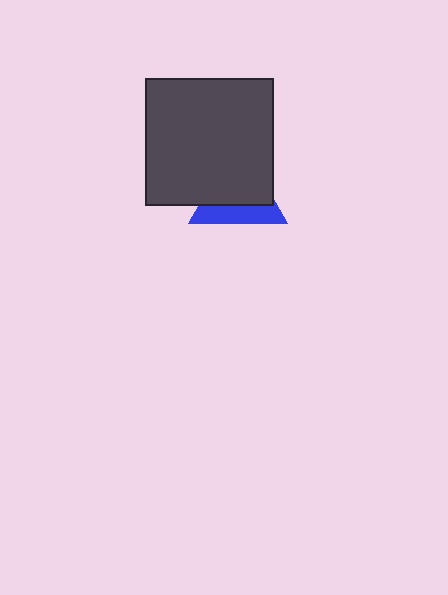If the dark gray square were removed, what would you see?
You would see the complete blue triangle.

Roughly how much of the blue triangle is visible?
A small part of it is visible (roughly 37%).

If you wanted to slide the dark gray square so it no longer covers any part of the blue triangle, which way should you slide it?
Slide it up — that is the most direct way to separate the two shapes.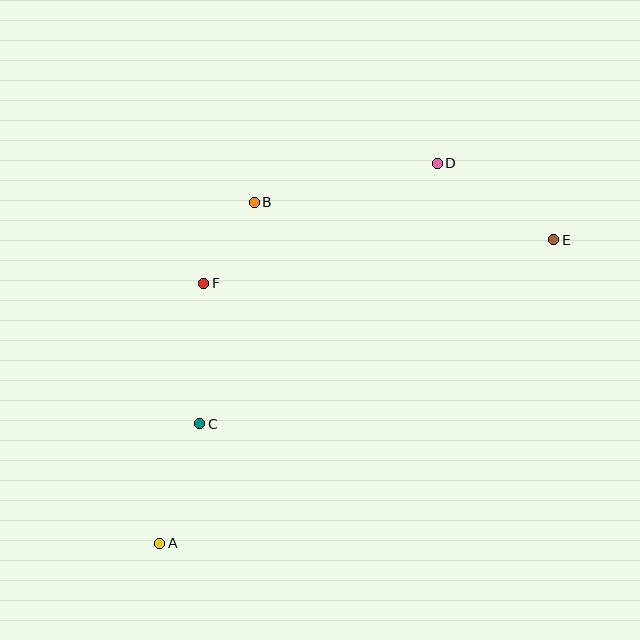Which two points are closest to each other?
Points B and F are closest to each other.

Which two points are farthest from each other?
Points A and E are farthest from each other.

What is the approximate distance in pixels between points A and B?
The distance between A and B is approximately 354 pixels.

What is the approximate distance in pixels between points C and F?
The distance between C and F is approximately 140 pixels.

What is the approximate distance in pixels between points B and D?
The distance between B and D is approximately 187 pixels.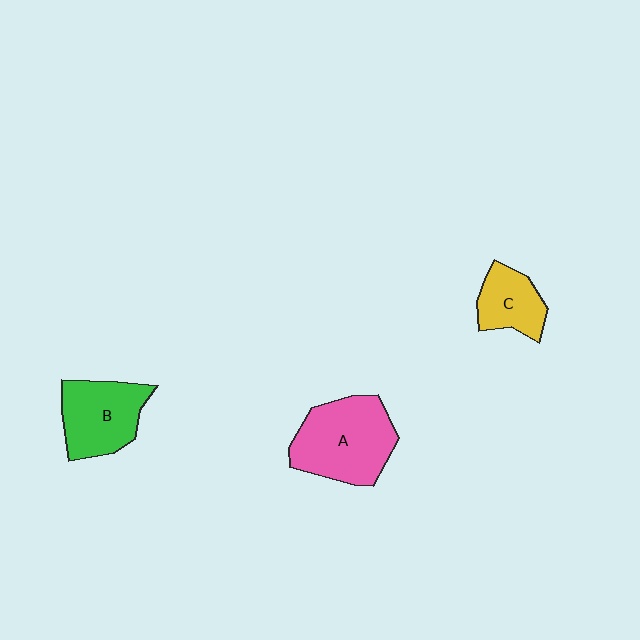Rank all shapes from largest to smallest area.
From largest to smallest: A (pink), B (green), C (yellow).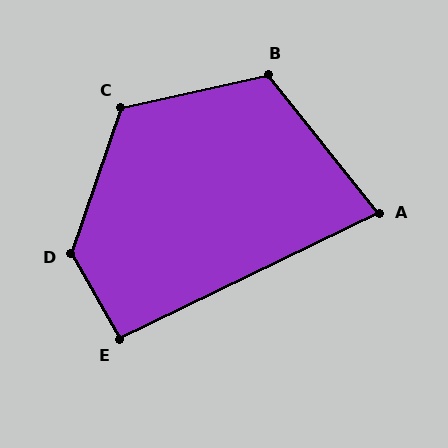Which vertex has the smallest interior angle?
A, at approximately 77 degrees.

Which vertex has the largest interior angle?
D, at approximately 132 degrees.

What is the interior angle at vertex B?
Approximately 116 degrees (obtuse).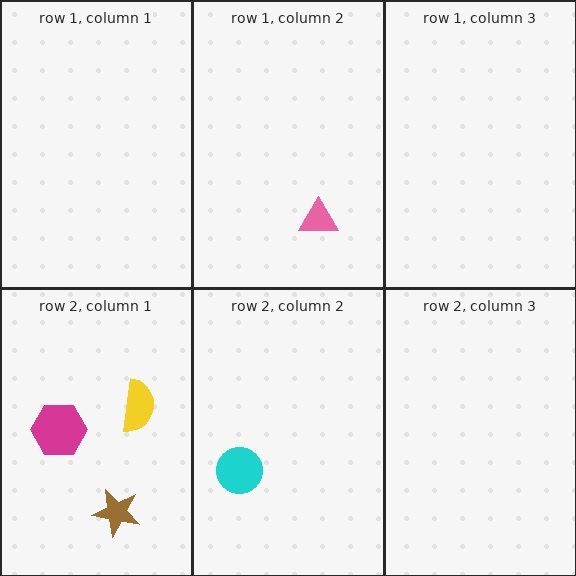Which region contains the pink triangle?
The row 1, column 2 region.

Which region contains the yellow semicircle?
The row 2, column 1 region.